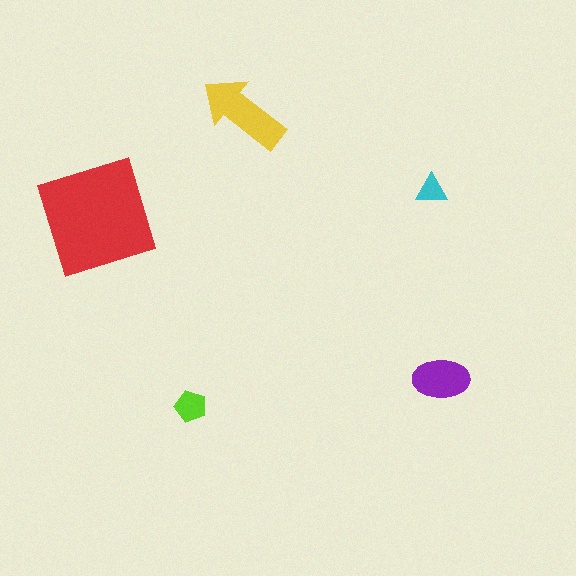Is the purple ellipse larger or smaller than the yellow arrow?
Smaller.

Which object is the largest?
The red square.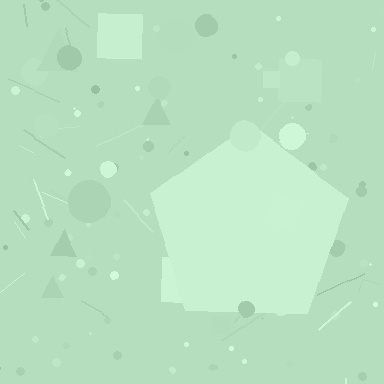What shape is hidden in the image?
A pentagon is hidden in the image.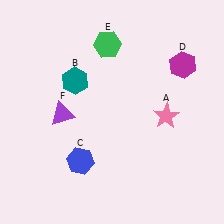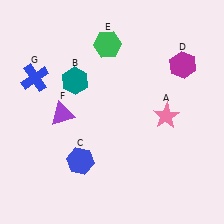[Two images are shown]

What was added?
A blue cross (G) was added in Image 2.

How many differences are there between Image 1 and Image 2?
There is 1 difference between the two images.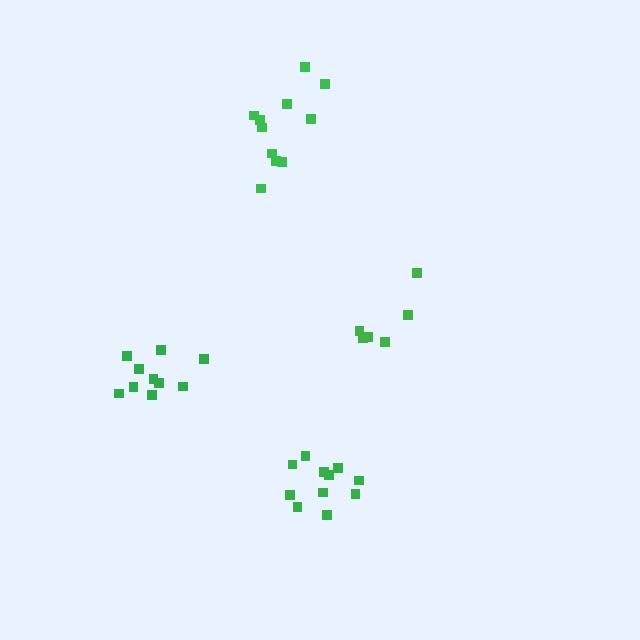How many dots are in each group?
Group 1: 10 dots, Group 2: 11 dots, Group 3: 11 dots, Group 4: 6 dots (38 total).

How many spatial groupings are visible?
There are 4 spatial groupings.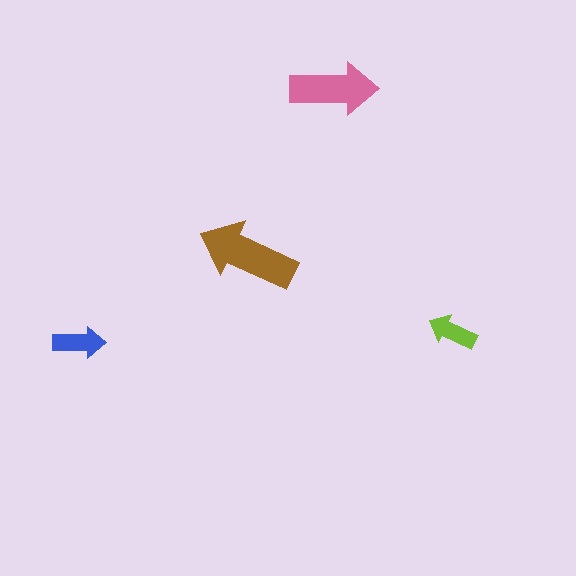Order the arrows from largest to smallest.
the brown one, the pink one, the blue one, the lime one.